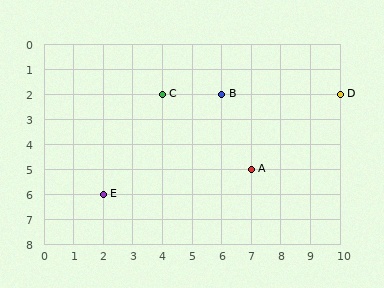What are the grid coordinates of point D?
Point D is at grid coordinates (10, 2).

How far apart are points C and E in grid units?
Points C and E are 2 columns and 4 rows apart (about 4.5 grid units diagonally).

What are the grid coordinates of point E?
Point E is at grid coordinates (2, 6).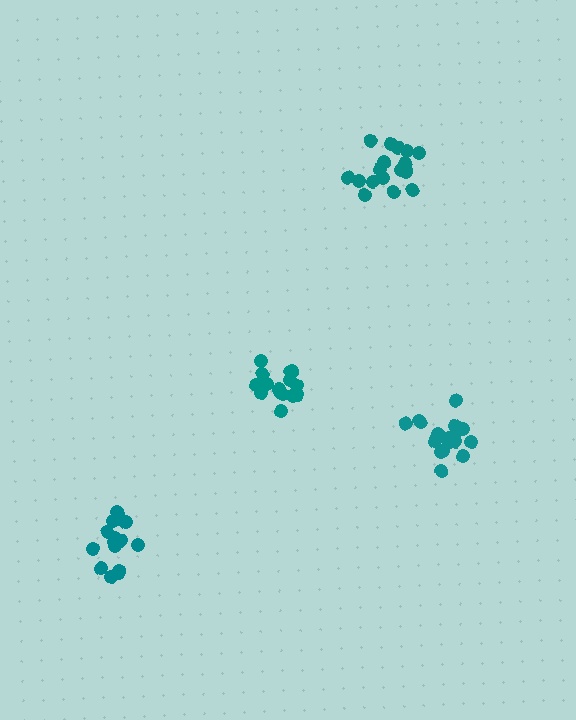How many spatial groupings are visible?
There are 4 spatial groupings.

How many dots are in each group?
Group 1: 19 dots, Group 2: 15 dots, Group 3: 18 dots, Group 4: 16 dots (68 total).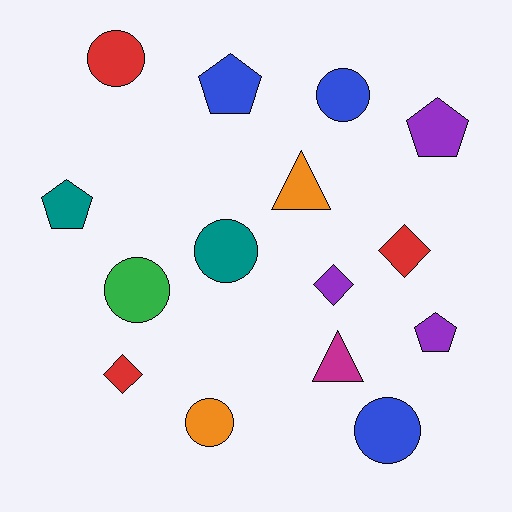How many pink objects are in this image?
There are no pink objects.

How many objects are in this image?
There are 15 objects.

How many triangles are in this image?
There are 2 triangles.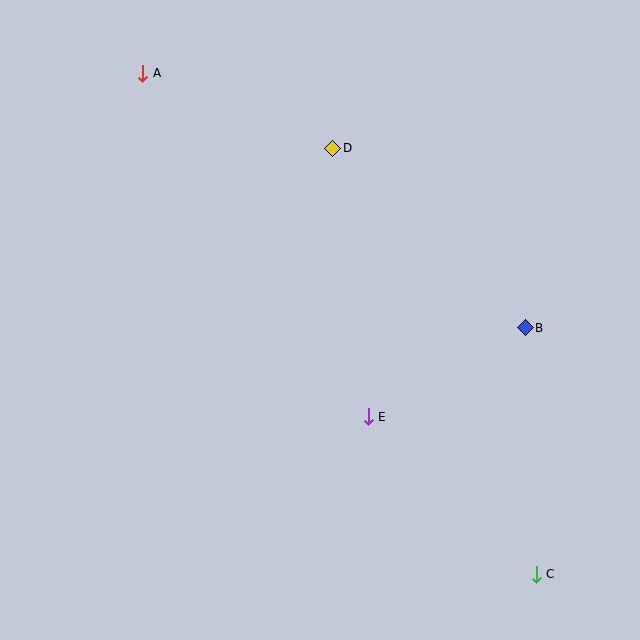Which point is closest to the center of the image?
Point E at (368, 417) is closest to the center.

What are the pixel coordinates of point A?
Point A is at (143, 73).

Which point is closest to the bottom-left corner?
Point E is closest to the bottom-left corner.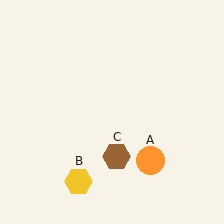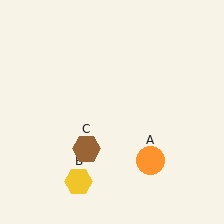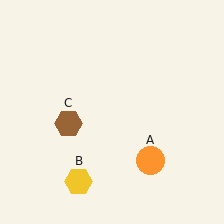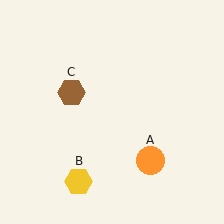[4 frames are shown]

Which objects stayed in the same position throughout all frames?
Orange circle (object A) and yellow hexagon (object B) remained stationary.